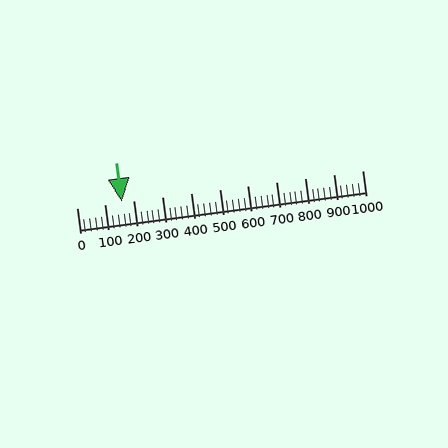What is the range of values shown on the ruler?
The ruler shows values from 0 to 1000.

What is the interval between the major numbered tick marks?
The major tick marks are spaced 100 units apart.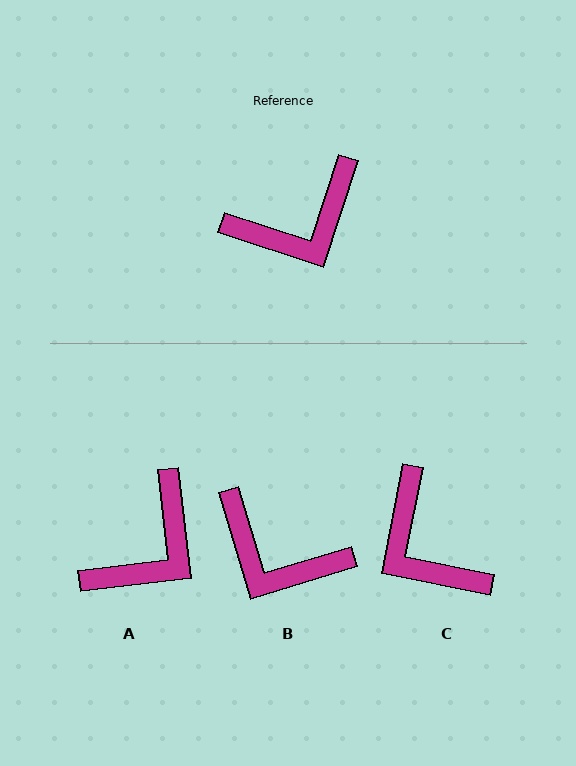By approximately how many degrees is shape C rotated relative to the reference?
Approximately 83 degrees clockwise.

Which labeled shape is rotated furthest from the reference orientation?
C, about 83 degrees away.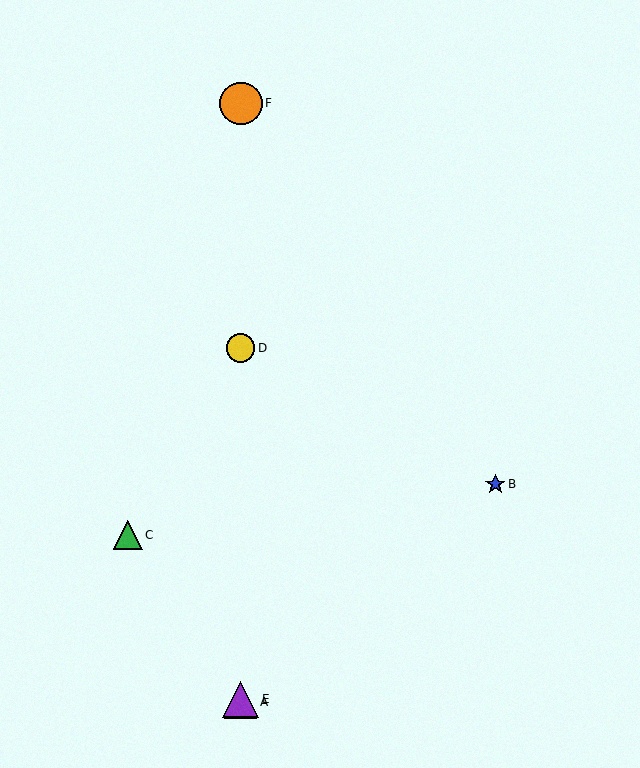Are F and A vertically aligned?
Yes, both are at x≈241.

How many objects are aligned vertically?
4 objects (A, D, E, F) are aligned vertically.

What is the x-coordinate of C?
Object C is at x≈128.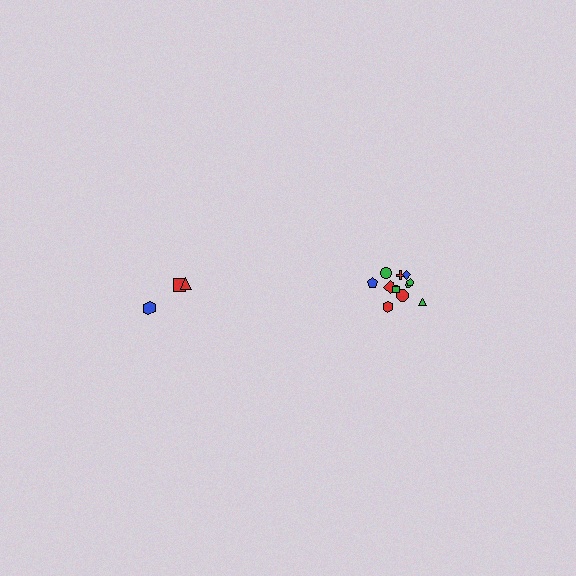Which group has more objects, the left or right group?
The right group.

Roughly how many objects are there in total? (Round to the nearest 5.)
Roughly 15 objects in total.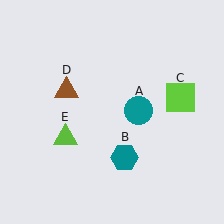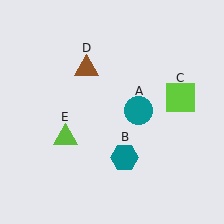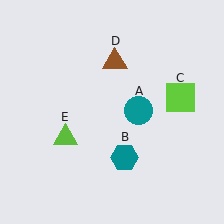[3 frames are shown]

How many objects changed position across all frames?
1 object changed position: brown triangle (object D).